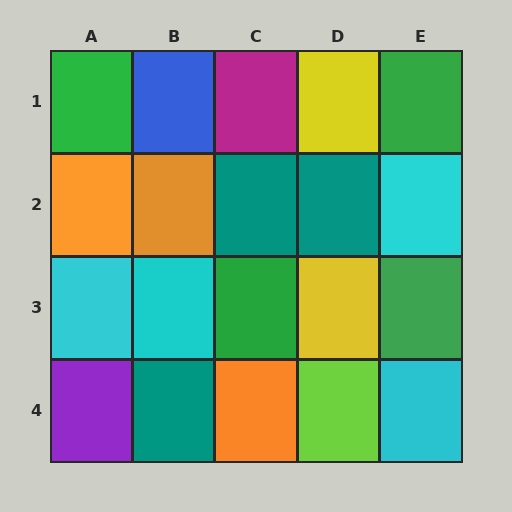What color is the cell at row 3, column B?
Cyan.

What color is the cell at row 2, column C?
Teal.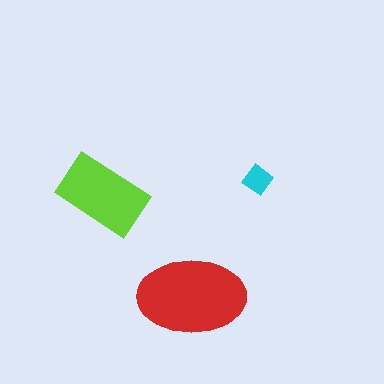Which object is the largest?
The red ellipse.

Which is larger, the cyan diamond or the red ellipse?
The red ellipse.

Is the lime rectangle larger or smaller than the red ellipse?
Smaller.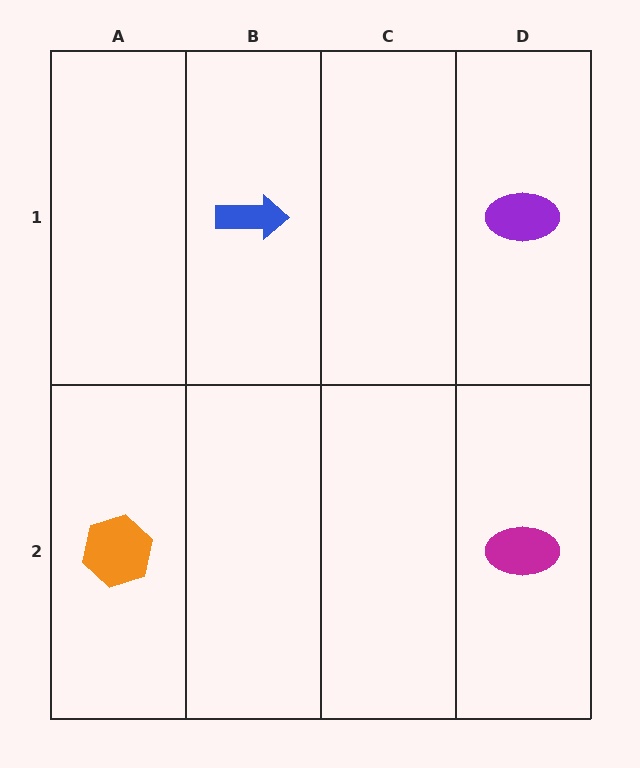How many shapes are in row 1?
2 shapes.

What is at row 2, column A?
An orange hexagon.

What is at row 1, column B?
A blue arrow.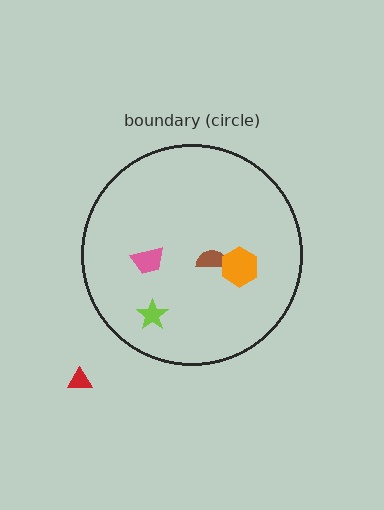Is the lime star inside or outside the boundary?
Inside.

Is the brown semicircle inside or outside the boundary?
Inside.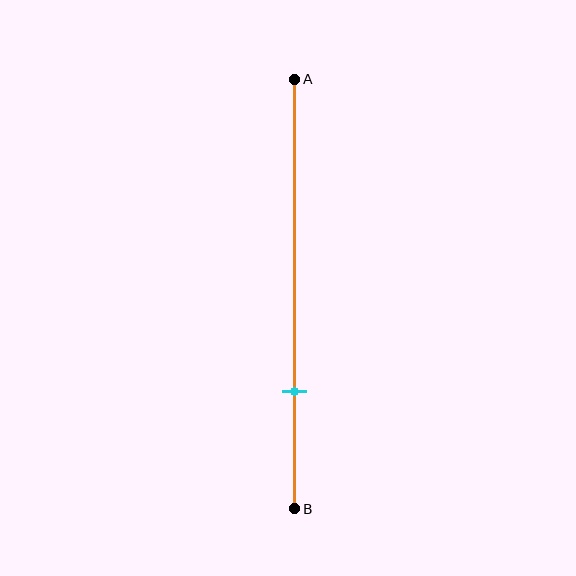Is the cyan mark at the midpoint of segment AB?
No, the mark is at about 75% from A, not at the 50% midpoint.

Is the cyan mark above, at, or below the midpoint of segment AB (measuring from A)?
The cyan mark is below the midpoint of segment AB.